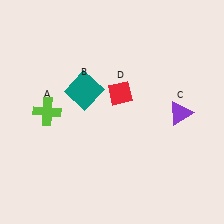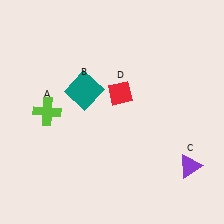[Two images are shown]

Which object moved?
The purple triangle (C) moved down.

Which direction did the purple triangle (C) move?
The purple triangle (C) moved down.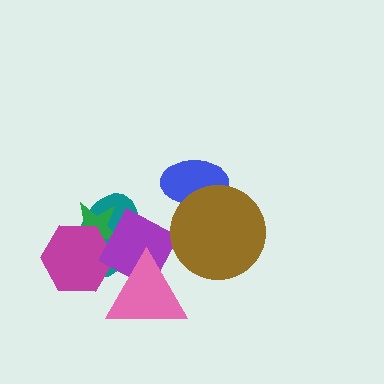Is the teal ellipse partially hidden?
Yes, it is partially covered by another shape.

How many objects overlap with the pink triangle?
2 objects overlap with the pink triangle.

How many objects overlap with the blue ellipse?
1 object overlaps with the blue ellipse.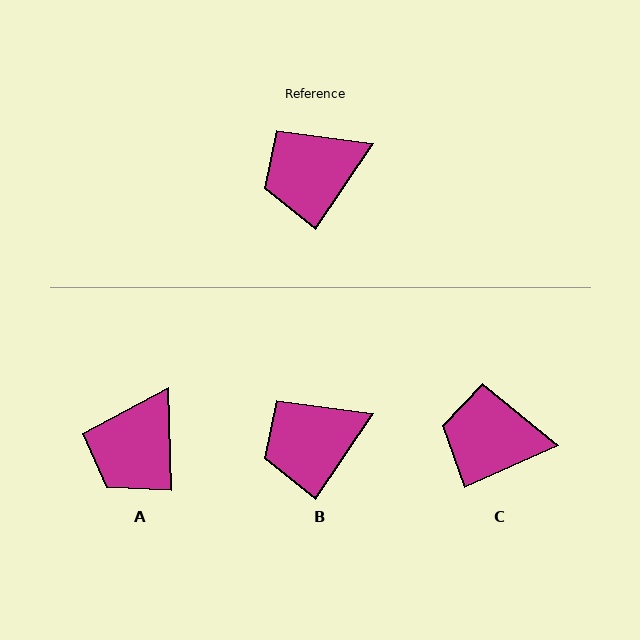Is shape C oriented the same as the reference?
No, it is off by about 32 degrees.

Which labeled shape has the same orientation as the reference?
B.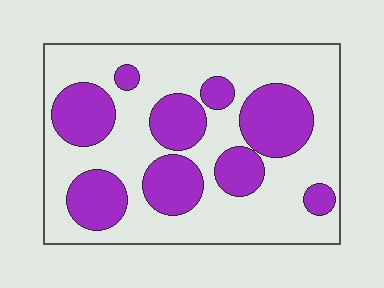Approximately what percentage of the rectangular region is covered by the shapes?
Approximately 35%.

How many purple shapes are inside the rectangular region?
9.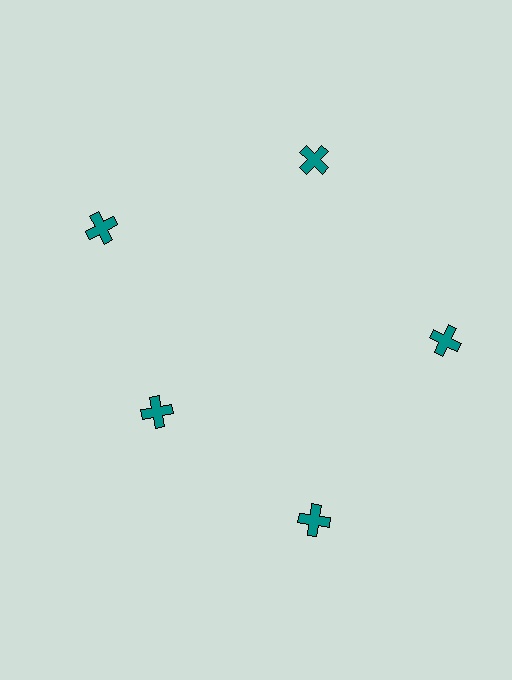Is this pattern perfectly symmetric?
No. The 5 teal crosses are arranged in a ring, but one element near the 8 o'clock position is pulled inward toward the center, breaking the 5-fold rotational symmetry.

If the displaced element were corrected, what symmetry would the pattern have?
It would have 5-fold rotational symmetry — the pattern would map onto itself every 72 degrees.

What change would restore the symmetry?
The symmetry would be restored by moving it outward, back onto the ring so that all 5 crosses sit at equal angles and equal distance from the center.